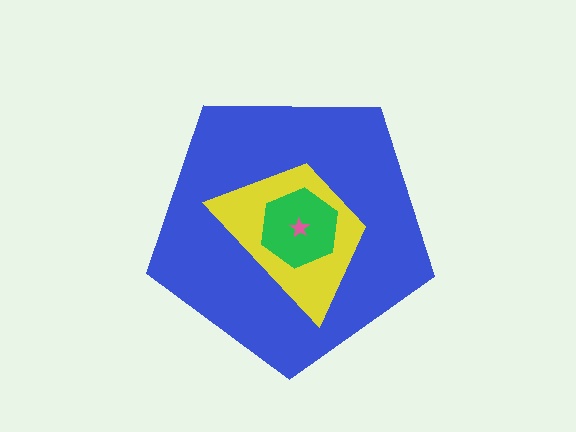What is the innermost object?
The pink star.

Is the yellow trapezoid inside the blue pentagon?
Yes.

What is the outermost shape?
The blue pentagon.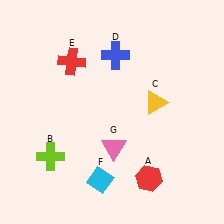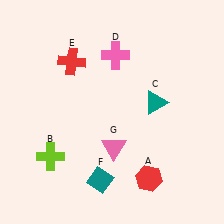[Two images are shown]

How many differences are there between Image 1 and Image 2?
There are 3 differences between the two images.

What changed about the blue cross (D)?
In Image 1, D is blue. In Image 2, it changed to pink.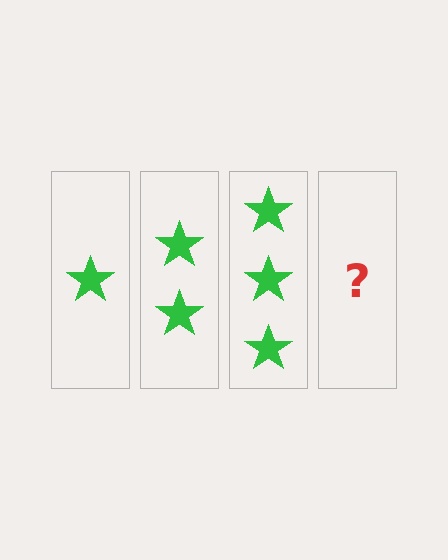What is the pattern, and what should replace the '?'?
The pattern is that each step adds one more star. The '?' should be 4 stars.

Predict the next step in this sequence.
The next step is 4 stars.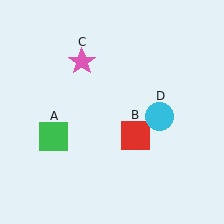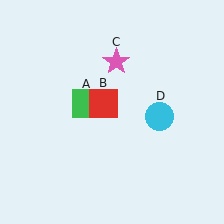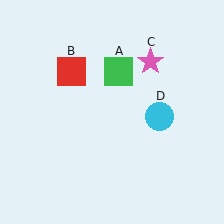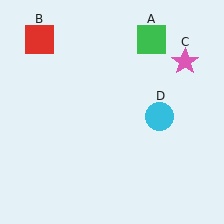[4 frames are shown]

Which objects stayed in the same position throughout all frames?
Cyan circle (object D) remained stationary.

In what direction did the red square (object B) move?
The red square (object B) moved up and to the left.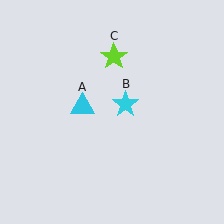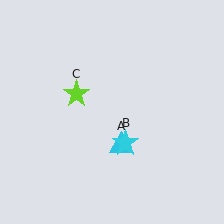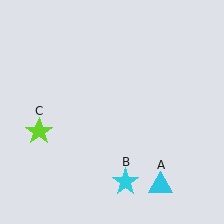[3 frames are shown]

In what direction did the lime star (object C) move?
The lime star (object C) moved down and to the left.